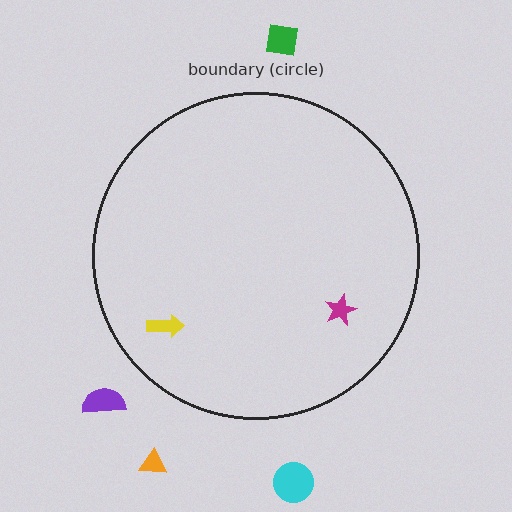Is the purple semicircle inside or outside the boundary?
Outside.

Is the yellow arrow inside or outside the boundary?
Inside.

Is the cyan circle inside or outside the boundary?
Outside.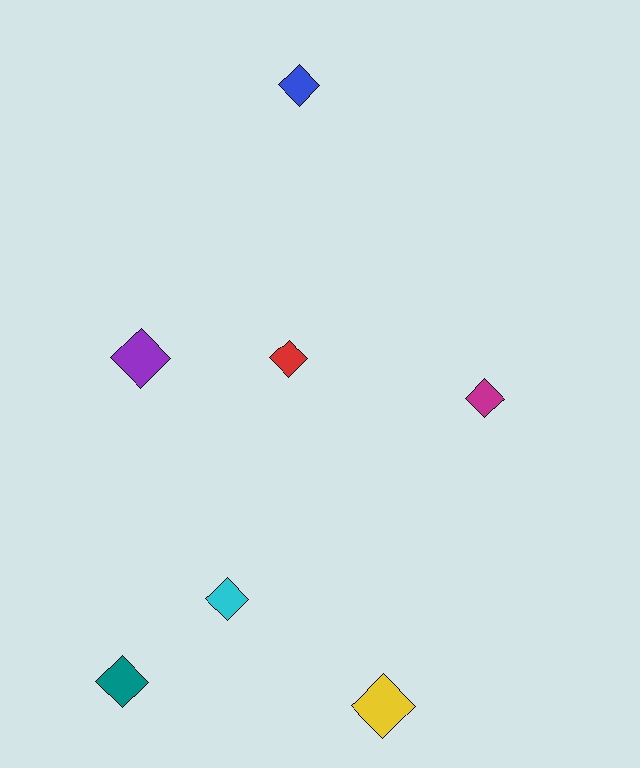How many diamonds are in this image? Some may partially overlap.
There are 7 diamonds.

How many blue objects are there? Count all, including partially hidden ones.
There is 1 blue object.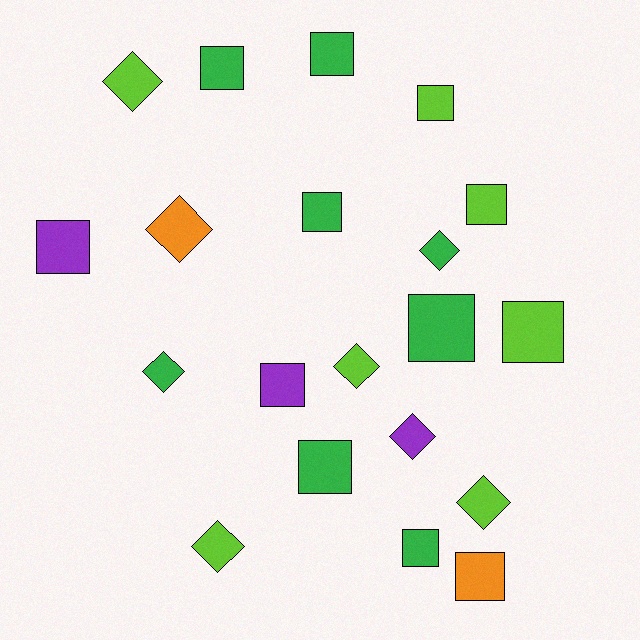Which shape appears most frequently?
Square, with 12 objects.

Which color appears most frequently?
Green, with 8 objects.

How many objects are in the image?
There are 20 objects.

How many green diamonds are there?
There are 2 green diamonds.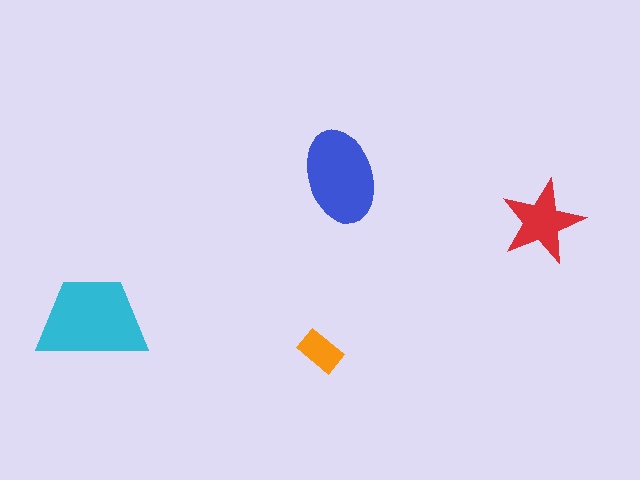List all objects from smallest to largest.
The orange rectangle, the red star, the blue ellipse, the cyan trapezoid.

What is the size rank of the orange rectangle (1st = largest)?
4th.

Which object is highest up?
The blue ellipse is topmost.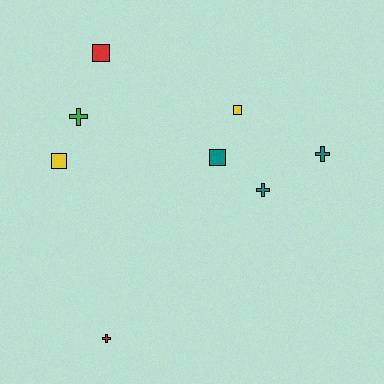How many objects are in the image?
There are 8 objects.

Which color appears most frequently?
Teal, with 3 objects.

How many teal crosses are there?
There are 2 teal crosses.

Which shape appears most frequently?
Cross, with 4 objects.